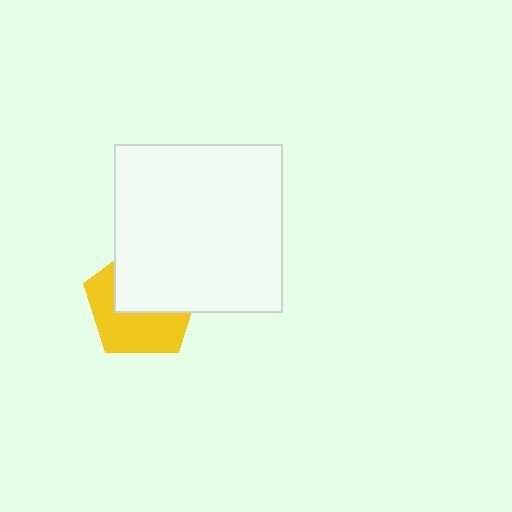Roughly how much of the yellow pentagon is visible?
About half of it is visible (roughly 49%).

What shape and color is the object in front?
The object in front is a white square.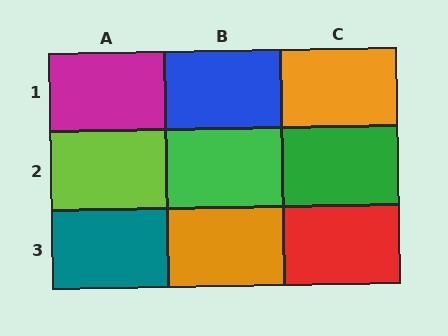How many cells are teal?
1 cell is teal.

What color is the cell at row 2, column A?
Lime.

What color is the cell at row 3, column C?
Red.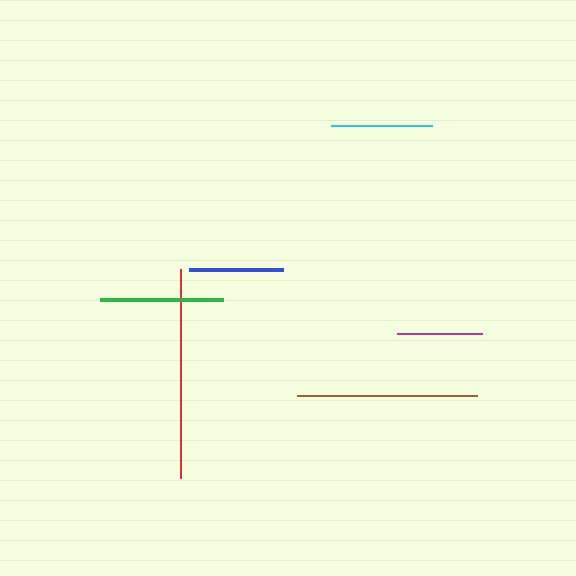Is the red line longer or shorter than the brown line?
The red line is longer than the brown line.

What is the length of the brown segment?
The brown segment is approximately 180 pixels long.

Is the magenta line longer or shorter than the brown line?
The brown line is longer than the magenta line.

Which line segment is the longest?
The red line is the longest at approximately 209 pixels.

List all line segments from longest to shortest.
From longest to shortest: red, brown, green, cyan, blue, magenta.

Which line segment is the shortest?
The magenta line is the shortest at approximately 86 pixels.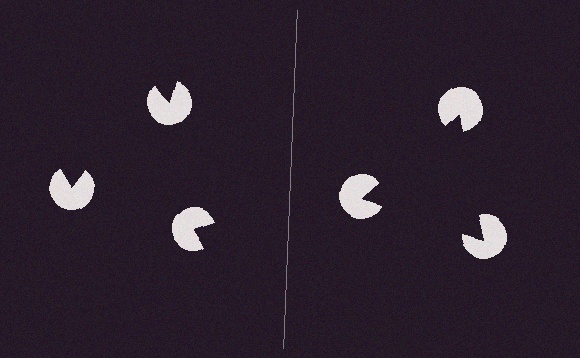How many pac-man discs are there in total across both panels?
6 — 3 on each side.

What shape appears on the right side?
An illusory triangle.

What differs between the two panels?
The pac-man discs are positioned identically on both sides; only the wedge orientations differ. On the right they align to a triangle; on the left they are misaligned.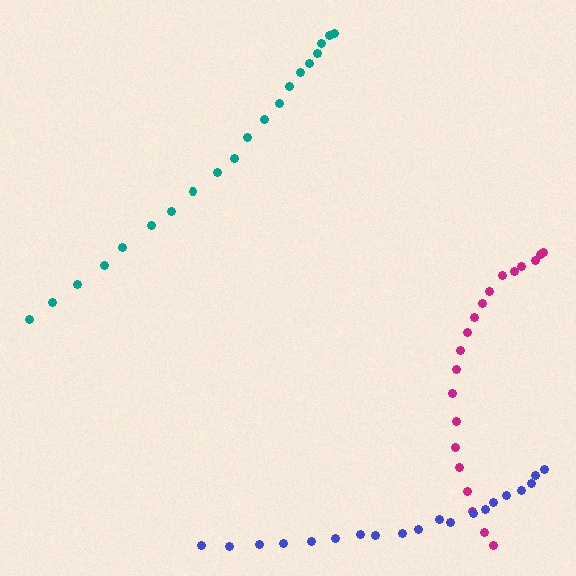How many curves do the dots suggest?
There are 3 distinct paths.